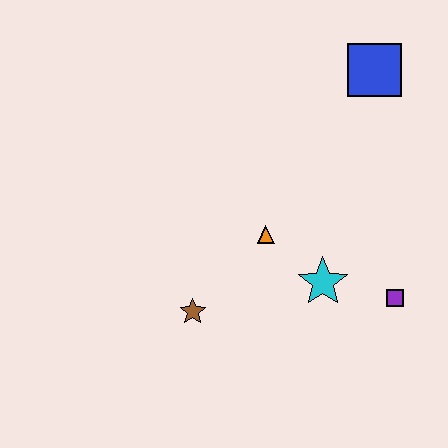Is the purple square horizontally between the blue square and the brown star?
No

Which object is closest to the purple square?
The cyan star is closest to the purple square.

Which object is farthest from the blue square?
The brown star is farthest from the blue square.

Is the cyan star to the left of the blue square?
Yes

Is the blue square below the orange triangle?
No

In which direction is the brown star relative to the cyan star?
The brown star is to the left of the cyan star.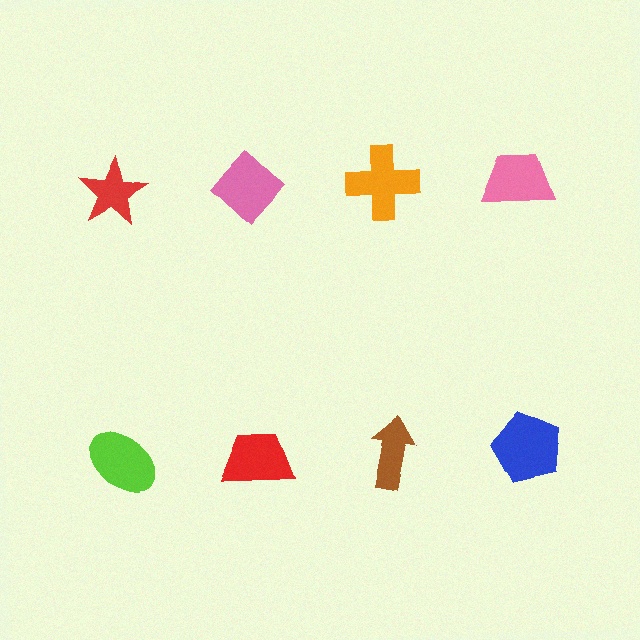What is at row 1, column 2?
A pink diamond.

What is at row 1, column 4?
A pink trapezoid.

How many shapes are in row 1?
4 shapes.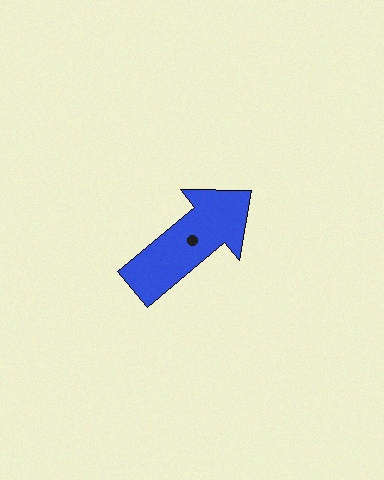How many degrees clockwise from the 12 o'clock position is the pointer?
Approximately 50 degrees.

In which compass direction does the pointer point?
Northeast.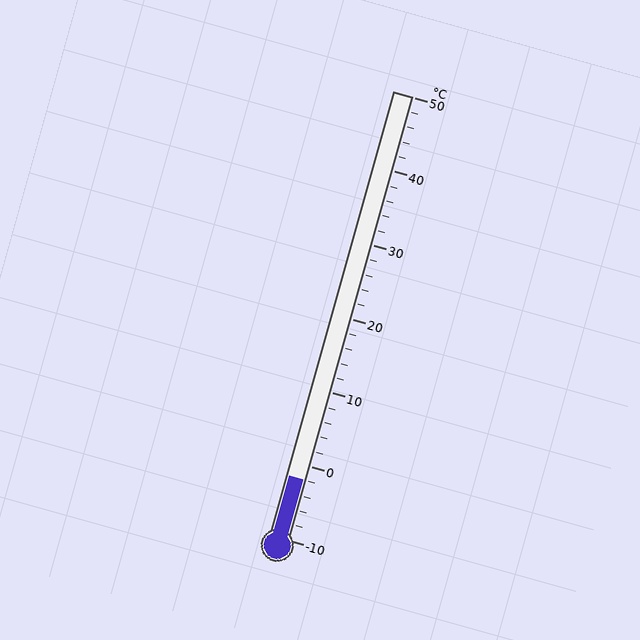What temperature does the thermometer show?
The thermometer shows approximately -2°C.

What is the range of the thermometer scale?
The thermometer scale ranges from -10°C to 50°C.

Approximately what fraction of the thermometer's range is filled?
The thermometer is filled to approximately 15% of its range.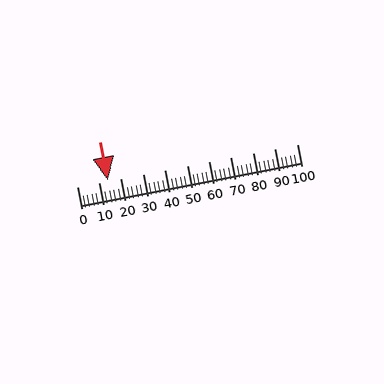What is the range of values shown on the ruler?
The ruler shows values from 0 to 100.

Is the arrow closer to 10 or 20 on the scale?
The arrow is closer to 10.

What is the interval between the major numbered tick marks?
The major tick marks are spaced 10 units apart.